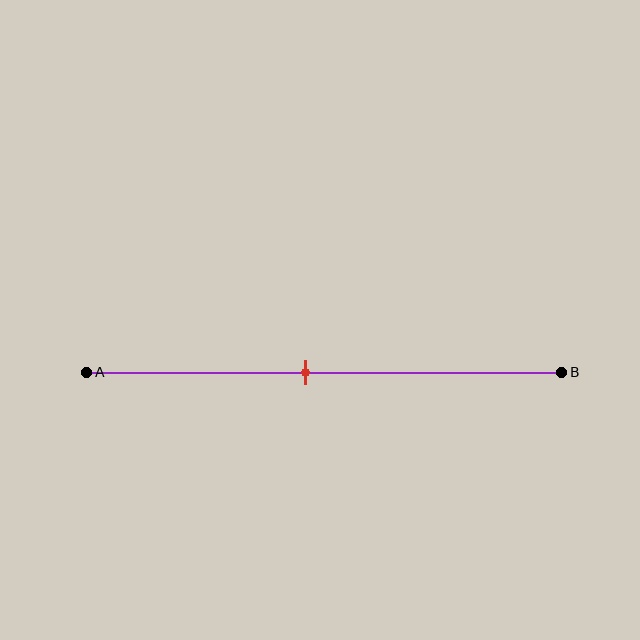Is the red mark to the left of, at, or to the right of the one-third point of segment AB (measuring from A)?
The red mark is to the right of the one-third point of segment AB.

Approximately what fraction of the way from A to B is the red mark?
The red mark is approximately 45% of the way from A to B.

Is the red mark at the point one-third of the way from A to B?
No, the mark is at about 45% from A, not at the 33% one-third point.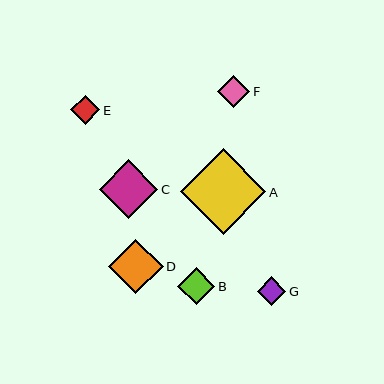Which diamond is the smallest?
Diamond G is the smallest with a size of approximately 29 pixels.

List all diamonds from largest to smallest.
From largest to smallest: A, C, D, B, F, E, G.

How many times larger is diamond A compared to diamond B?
Diamond A is approximately 2.3 times the size of diamond B.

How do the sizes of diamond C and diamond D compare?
Diamond C and diamond D are approximately the same size.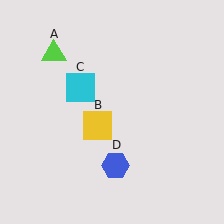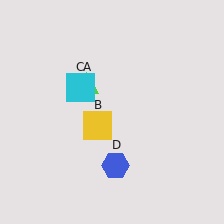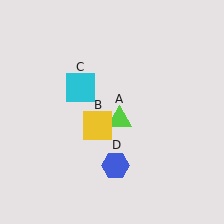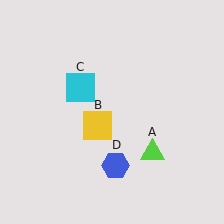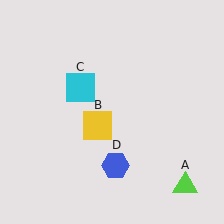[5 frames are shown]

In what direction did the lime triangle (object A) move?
The lime triangle (object A) moved down and to the right.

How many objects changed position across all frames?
1 object changed position: lime triangle (object A).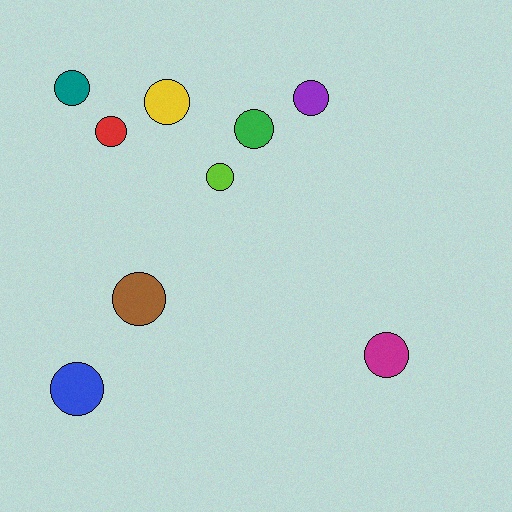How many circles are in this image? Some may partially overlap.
There are 9 circles.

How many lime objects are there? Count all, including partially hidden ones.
There is 1 lime object.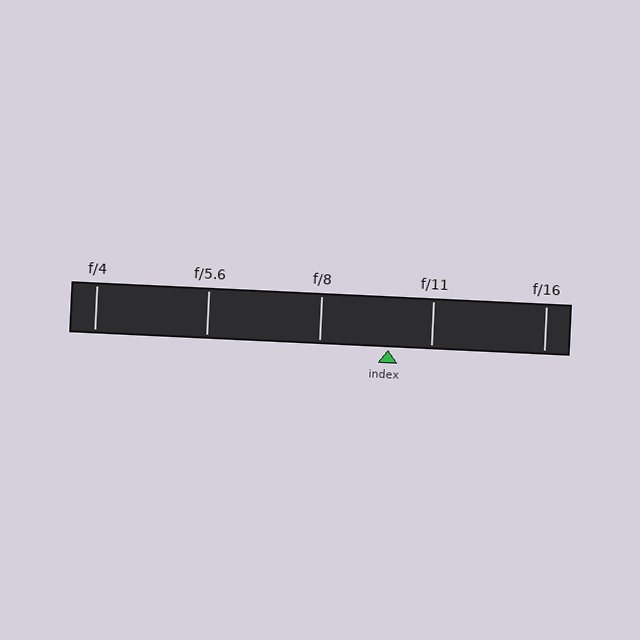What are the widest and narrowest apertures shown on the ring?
The widest aperture shown is f/4 and the narrowest is f/16.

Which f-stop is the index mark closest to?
The index mark is closest to f/11.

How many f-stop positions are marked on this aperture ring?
There are 5 f-stop positions marked.